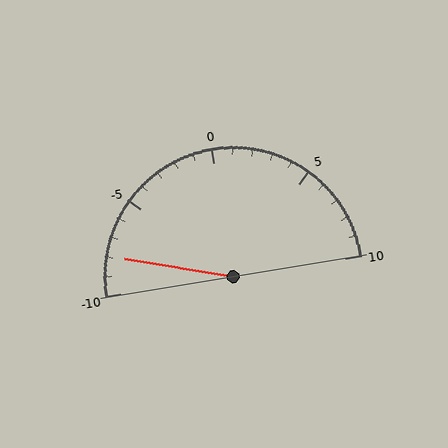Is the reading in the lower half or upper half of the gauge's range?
The reading is in the lower half of the range (-10 to 10).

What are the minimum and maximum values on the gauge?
The gauge ranges from -10 to 10.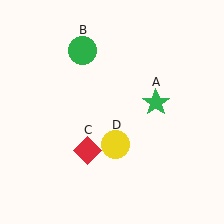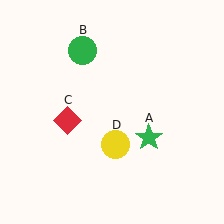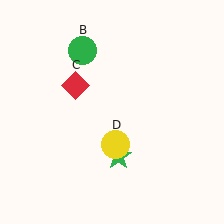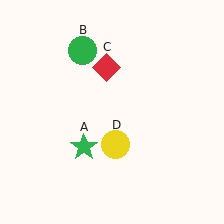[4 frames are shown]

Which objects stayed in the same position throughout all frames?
Green circle (object B) and yellow circle (object D) remained stationary.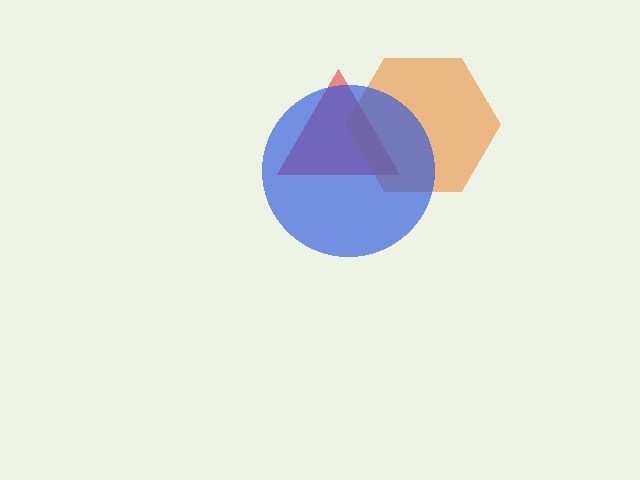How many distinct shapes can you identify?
There are 3 distinct shapes: a red triangle, an orange hexagon, a blue circle.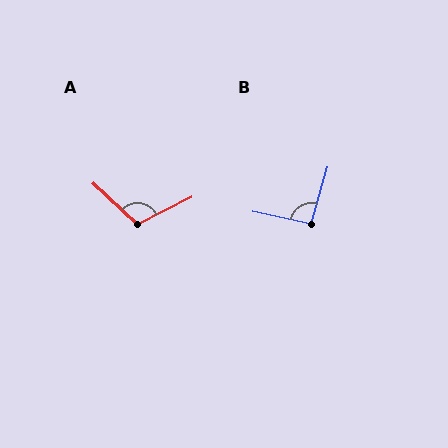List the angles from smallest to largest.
B (94°), A (110°).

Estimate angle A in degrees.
Approximately 110 degrees.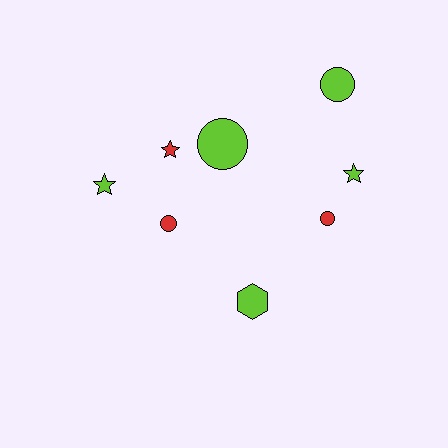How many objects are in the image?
There are 8 objects.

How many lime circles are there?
There are 2 lime circles.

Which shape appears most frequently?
Circle, with 4 objects.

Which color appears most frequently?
Lime, with 5 objects.